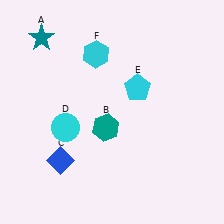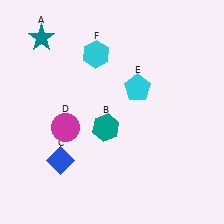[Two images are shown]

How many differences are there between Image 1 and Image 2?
There is 1 difference between the two images.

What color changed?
The circle (D) changed from cyan in Image 1 to magenta in Image 2.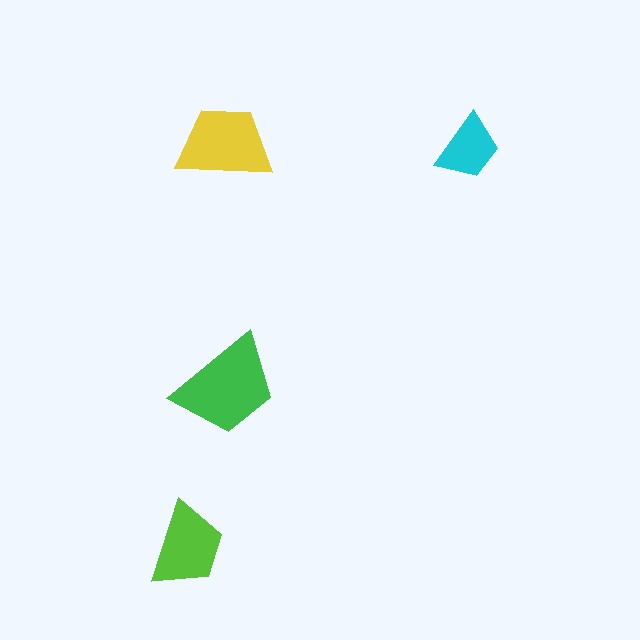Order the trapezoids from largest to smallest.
the green one, the yellow one, the lime one, the cyan one.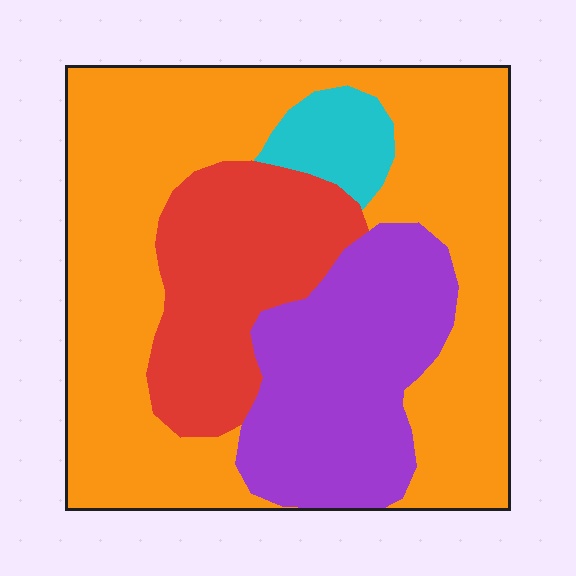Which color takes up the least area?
Cyan, at roughly 5%.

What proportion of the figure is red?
Red covers around 20% of the figure.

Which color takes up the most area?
Orange, at roughly 55%.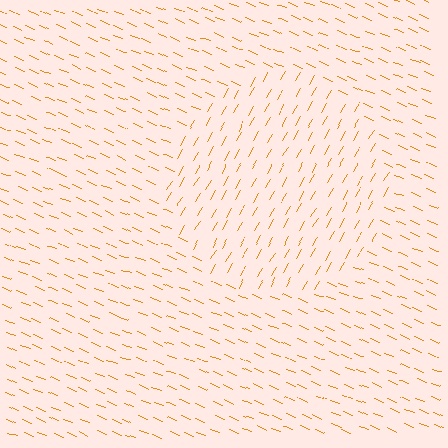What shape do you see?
I see a circle.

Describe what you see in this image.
The image is filled with small orange line segments. A circle region in the image has lines oriented differently from the surrounding lines, creating a visible texture boundary.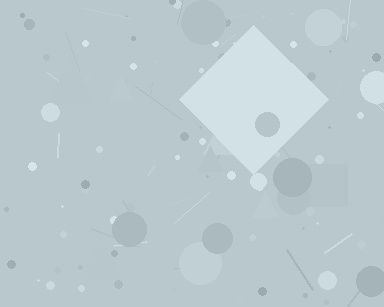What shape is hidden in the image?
A diamond is hidden in the image.